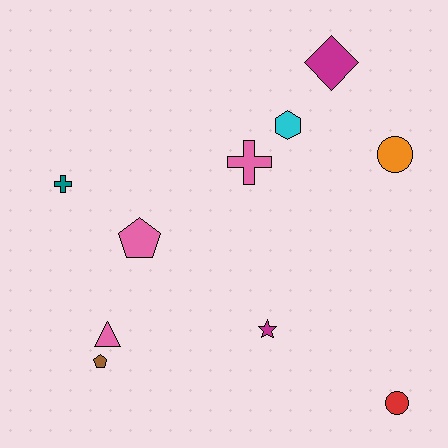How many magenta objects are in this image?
There are 2 magenta objects.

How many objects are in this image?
There are 10 objects.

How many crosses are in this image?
There are 2 crosses.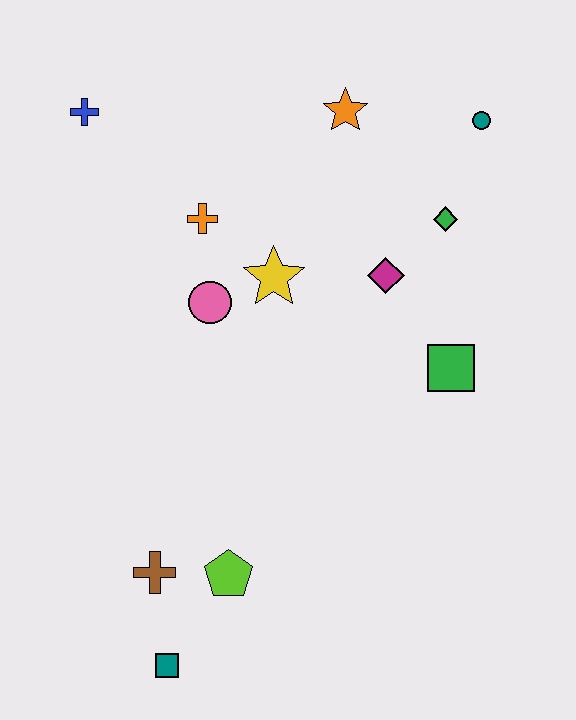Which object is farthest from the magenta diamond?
The teal square is farthest from the magenta diamond.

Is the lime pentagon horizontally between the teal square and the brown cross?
No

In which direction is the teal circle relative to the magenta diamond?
The teal circle is above the magenta diamond.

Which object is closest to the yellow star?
The pink circle is closest to the yellow star.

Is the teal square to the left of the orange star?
Yes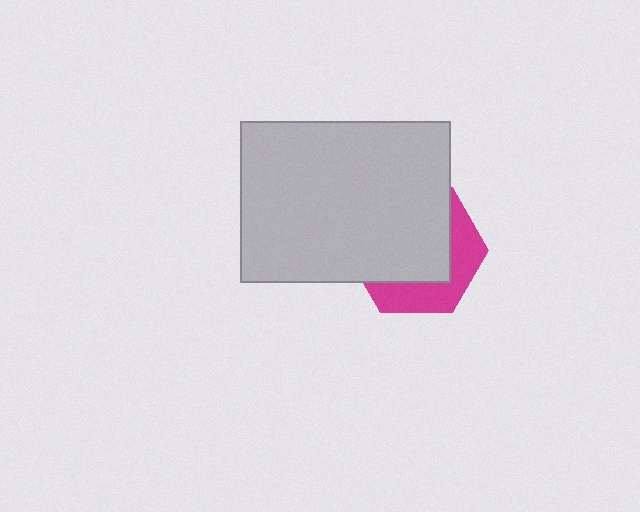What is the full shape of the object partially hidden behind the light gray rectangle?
The partially hidden object is a magenta hexagon.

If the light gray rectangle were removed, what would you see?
You would see the complete magenta hexagon.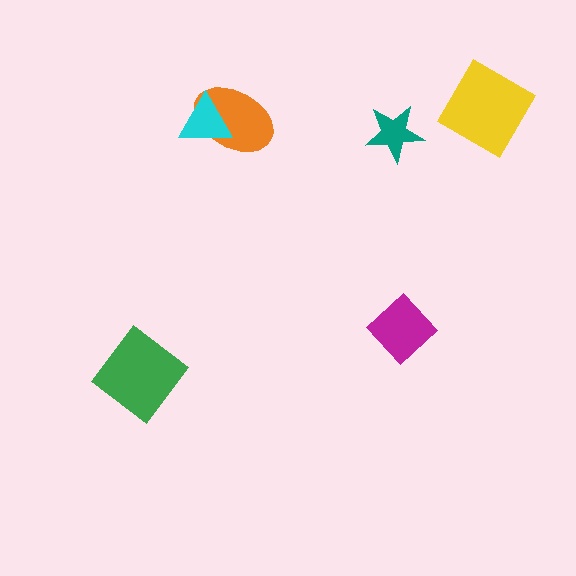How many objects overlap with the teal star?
0 objects overlap with the teal star.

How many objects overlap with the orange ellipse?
1 object overlaps with the orange ellipse.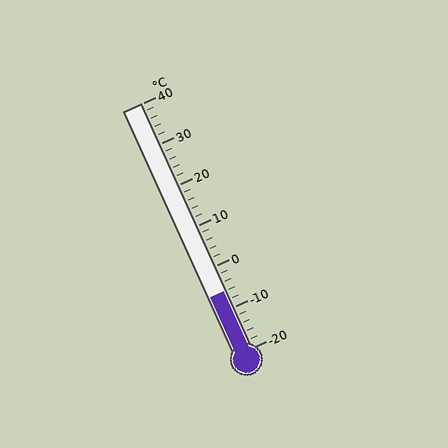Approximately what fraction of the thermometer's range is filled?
The thermometer is filled to approximately 25% of its range.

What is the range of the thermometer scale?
The thermometer scale ranges from -20°C to 40°C.